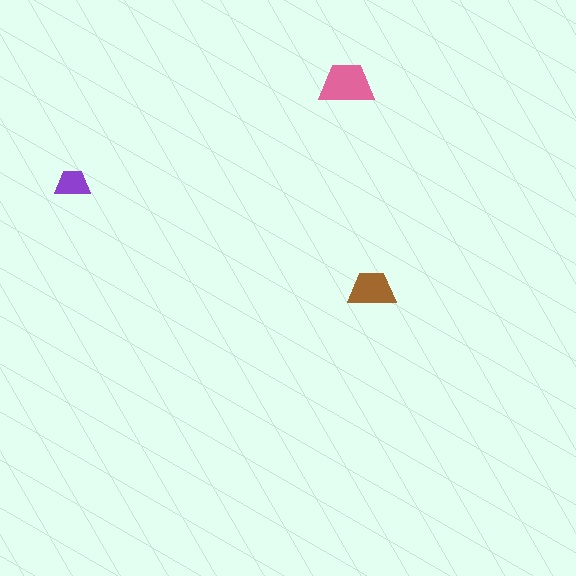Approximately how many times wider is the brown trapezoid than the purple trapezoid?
About 1.5 times wider.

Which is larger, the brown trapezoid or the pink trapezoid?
The pink one.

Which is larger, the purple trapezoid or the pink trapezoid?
The pink one.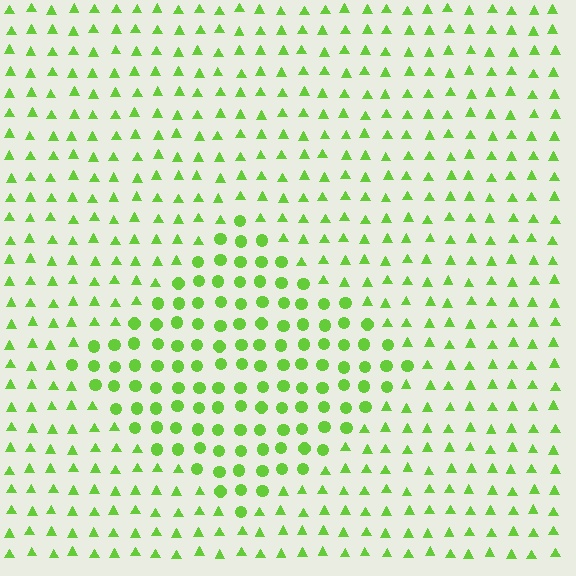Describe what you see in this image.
The image is filled with small lime elements arranged in a uniform grid. A diamond-shaped region contains circles, while the surrounding area contains triangles. The boundary is defined purely by the change in element shape.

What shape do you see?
I see a diamond.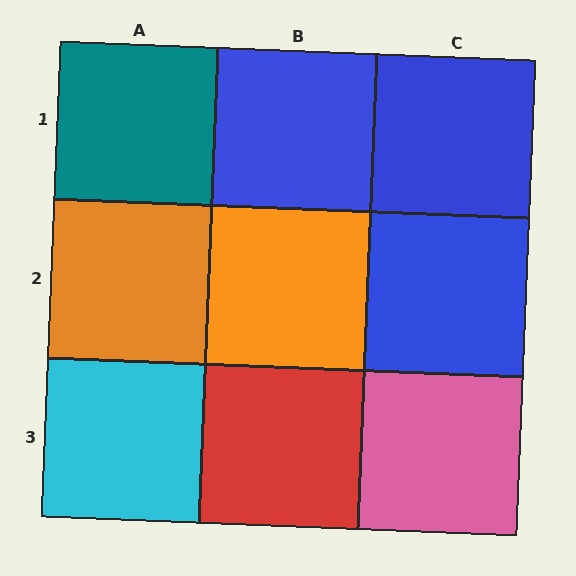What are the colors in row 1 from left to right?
Teal, blue, blue.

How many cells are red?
1 cell is red.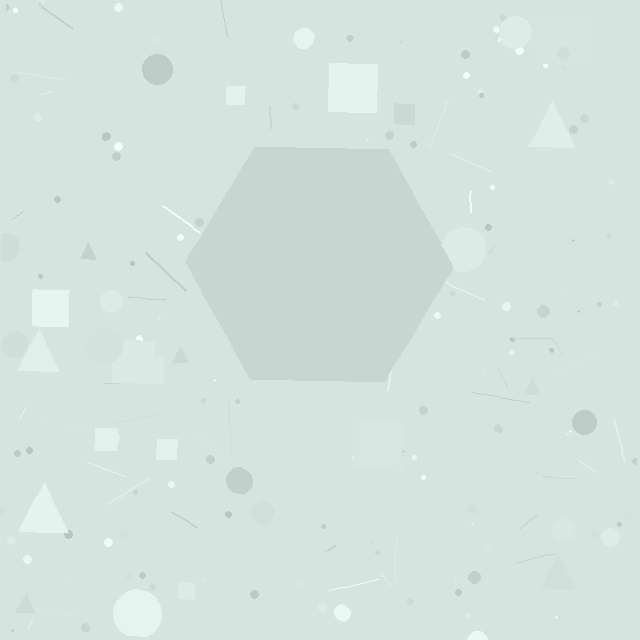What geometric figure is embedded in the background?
A hexagon is embedded in the background.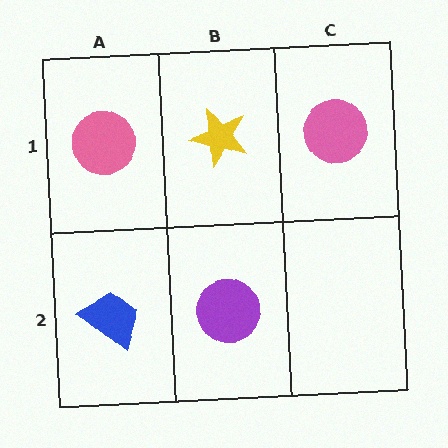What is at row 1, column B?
A yellow star.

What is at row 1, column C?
A pink circle.